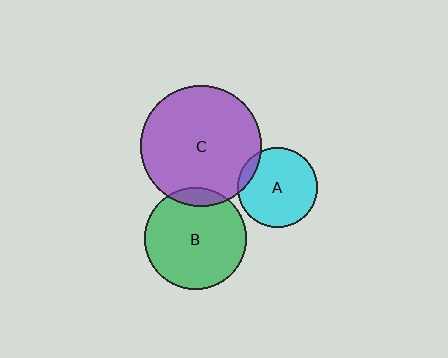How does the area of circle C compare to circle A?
Approximately 2.3 times.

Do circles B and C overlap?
Yes.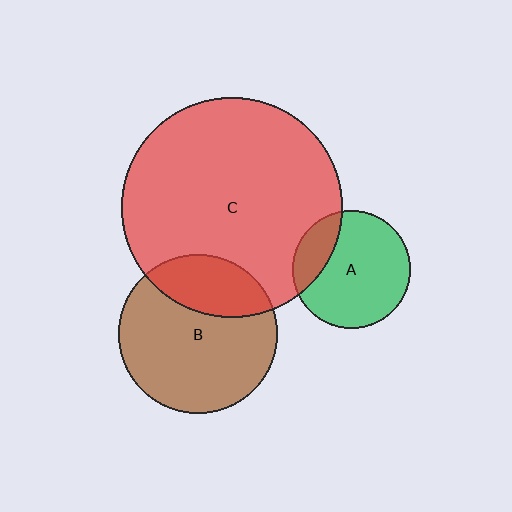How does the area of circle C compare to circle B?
Approximately 1.9 times.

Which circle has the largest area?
Circle C (red).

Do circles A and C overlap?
Yes.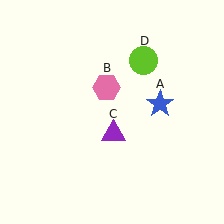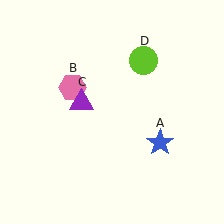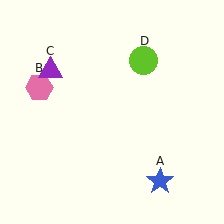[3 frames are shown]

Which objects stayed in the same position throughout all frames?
Lime circle (object D) remained stationary.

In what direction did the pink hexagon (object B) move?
The pink hexagon (object B) moved left.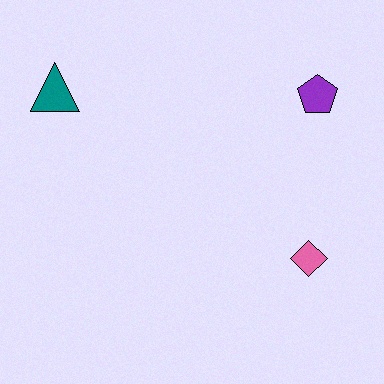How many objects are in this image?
There are 3 objects.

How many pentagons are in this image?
There is 1 pentagon.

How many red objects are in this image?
There are no red objects.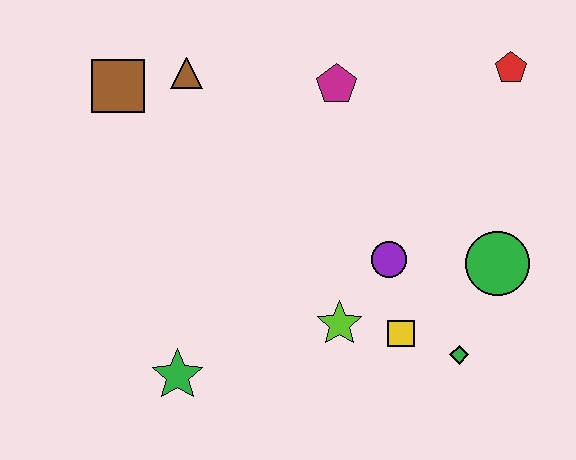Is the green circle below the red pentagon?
Yes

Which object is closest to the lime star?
The yellow square is closest to the lime star.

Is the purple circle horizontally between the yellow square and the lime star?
Yes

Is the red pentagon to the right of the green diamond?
Yes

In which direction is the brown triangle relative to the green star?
The brown triangle is above the green star.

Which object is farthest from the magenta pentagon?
The green star is farthest from the magenta pentagon.